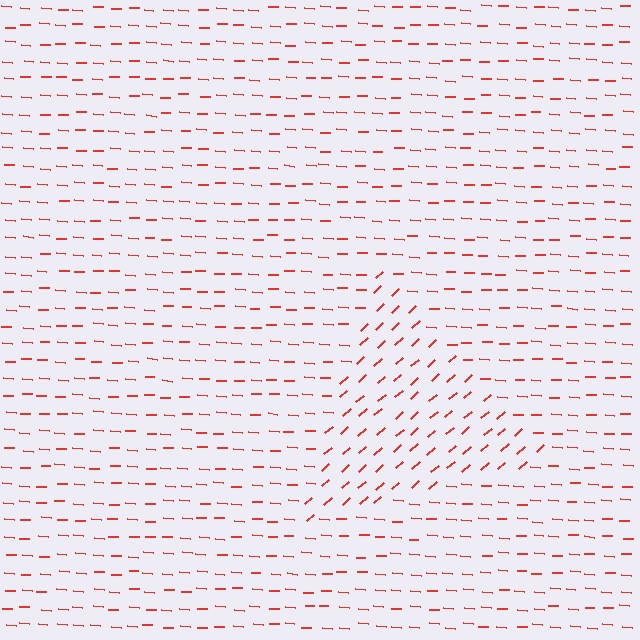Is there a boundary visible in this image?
Yes, there is a texture boundary formed by a change in line orientation.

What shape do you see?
I see a triangle.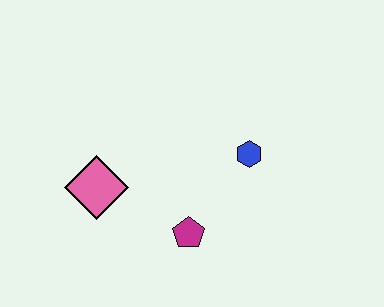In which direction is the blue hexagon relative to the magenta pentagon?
The blue hexagon is above the magenta pentagon.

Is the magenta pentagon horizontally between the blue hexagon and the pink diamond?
Yes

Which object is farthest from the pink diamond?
The blue hexagon is farthest from the pink diamond.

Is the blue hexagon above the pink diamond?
Yes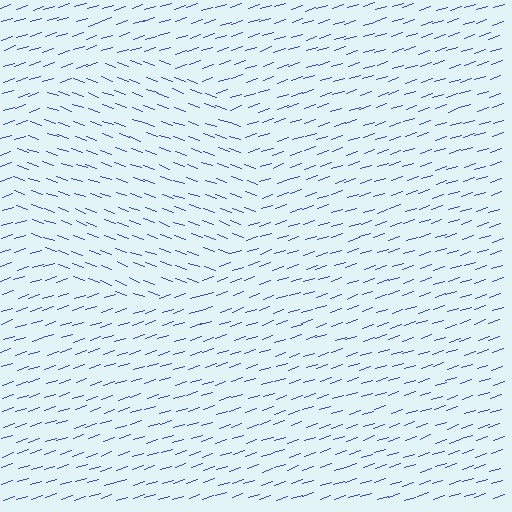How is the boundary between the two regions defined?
The boundary is defined purely by a change in line orientation (approximately 38 degrees difference). All lines are the same color and thickness.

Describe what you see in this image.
The image is filled with small blue line segments. A circle region in the image has lines oriented differently from the surrounding lines, creating a visible texture boundary.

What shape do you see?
I see a circle.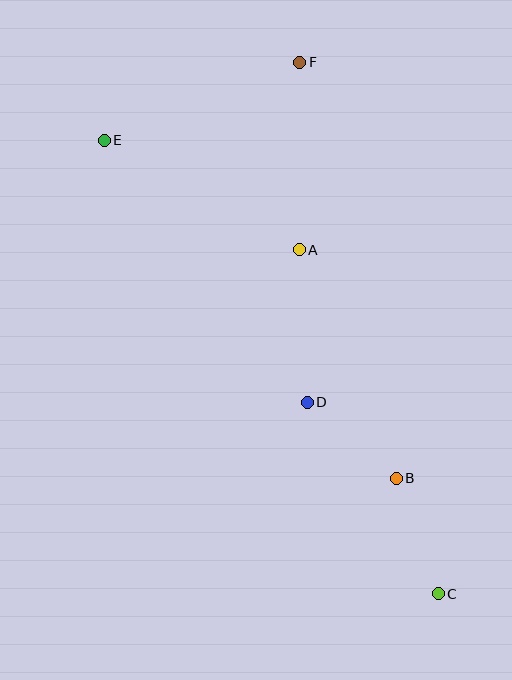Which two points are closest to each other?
Points B and D are closest to each other.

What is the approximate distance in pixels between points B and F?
The distance between B and F is approximately 427 pixels.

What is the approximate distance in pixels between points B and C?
The distance between B and C is approximately 123 pixels.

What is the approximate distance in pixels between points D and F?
The distance between D and F is approximately 340 pixels.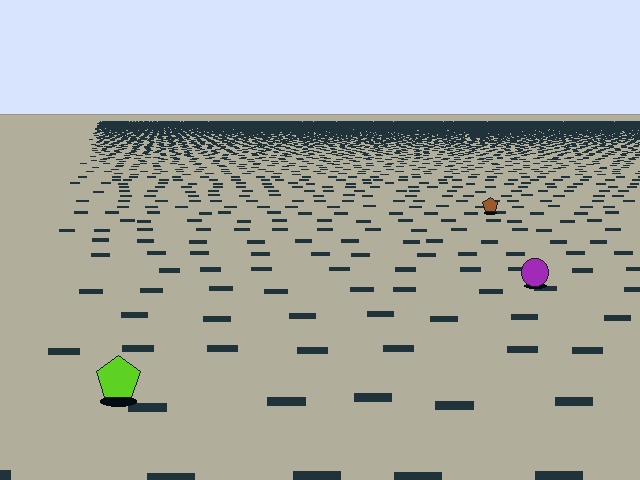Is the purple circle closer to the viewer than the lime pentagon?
No. The lime pentagon is closer — you can tell from the texture gradient: the ground texture is coarser near it.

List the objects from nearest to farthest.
From nearest to farthest: the lime pentagon, the purple circle, the brown pentagon.